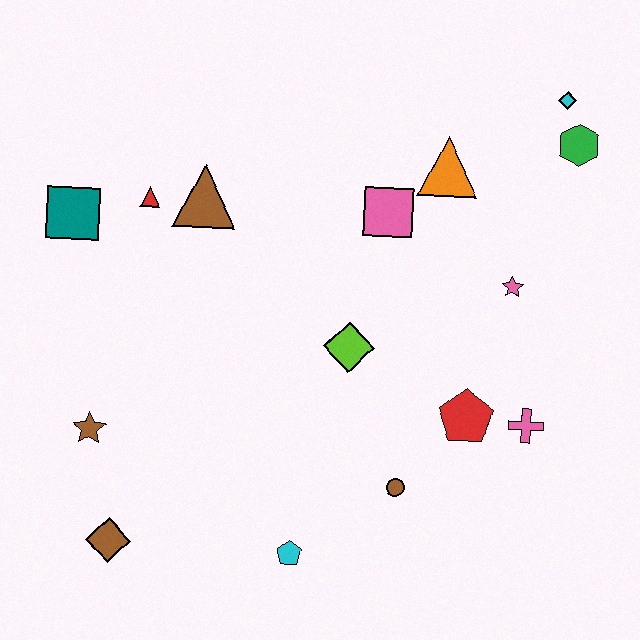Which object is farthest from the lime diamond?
The cyan diamond is farthest from the lime diamond.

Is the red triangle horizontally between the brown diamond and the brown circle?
Yes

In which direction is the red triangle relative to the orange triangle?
The red triangle is to the left of the orange triangle.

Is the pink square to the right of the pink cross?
No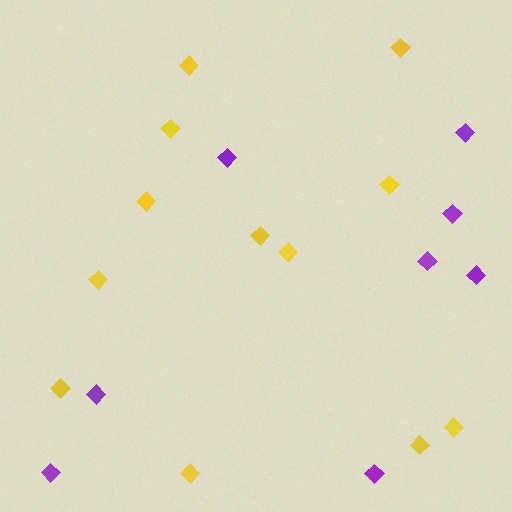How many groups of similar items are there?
There are 2 groups: one group of yellow diamonds (12) and one group of purple diamonds (8).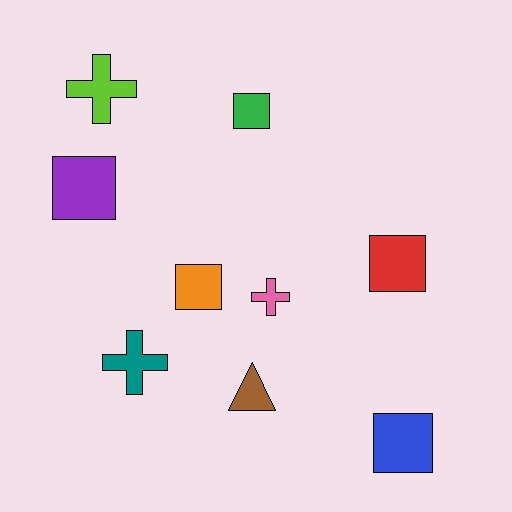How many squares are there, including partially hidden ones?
There are 5 squares.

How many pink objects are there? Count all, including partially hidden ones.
There is 1 pink object.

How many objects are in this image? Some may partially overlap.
There are 9 objects.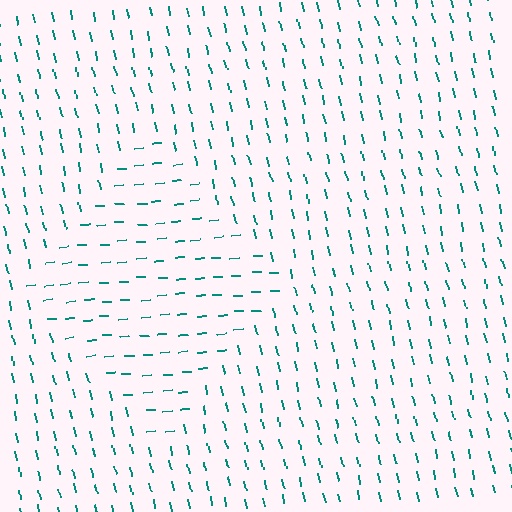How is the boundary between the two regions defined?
The boundary is defined purely by a change in line orientation (approximately 81 degrees difference). All lines are the same color and thickness.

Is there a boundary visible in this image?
Yes, there is a texture boundary formed by a change in line orientation.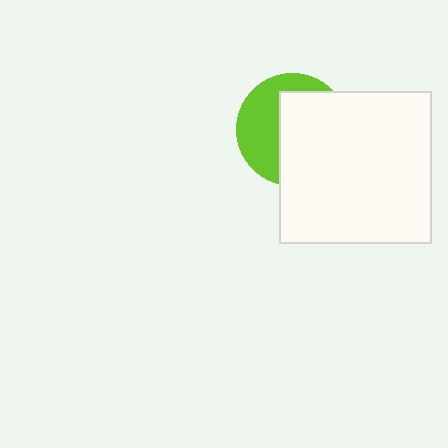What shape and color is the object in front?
The object in front is a white square.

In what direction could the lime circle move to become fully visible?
The lime circle could move left. That would shift it out from behind the white square entirely.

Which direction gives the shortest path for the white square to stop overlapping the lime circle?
Moving right gives the shortest separation.